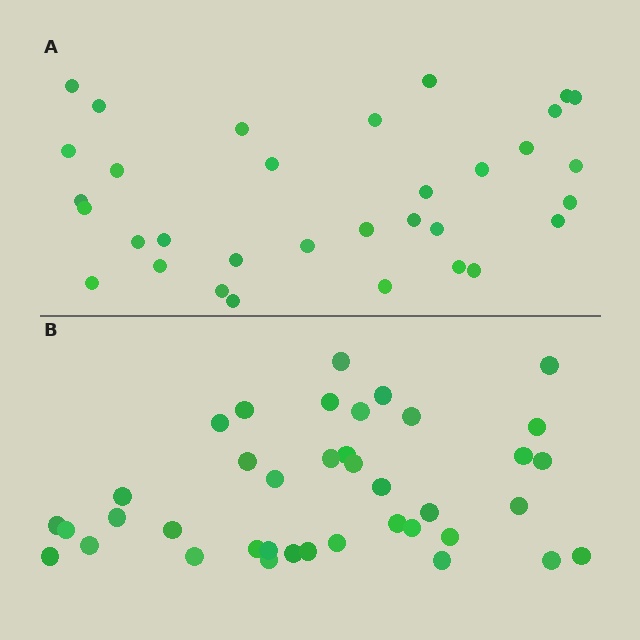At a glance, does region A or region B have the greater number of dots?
Region B (the bottom region) has more dots.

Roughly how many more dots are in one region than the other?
Region B has about 6 more dots than region A.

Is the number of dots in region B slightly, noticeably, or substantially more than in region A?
Region B has only slightly more — the two regions are fairly close. The ratio is roughly 1.2 to 1.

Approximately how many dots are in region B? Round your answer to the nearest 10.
About 40 dots. (The exact count is 39, which rounds to 40.)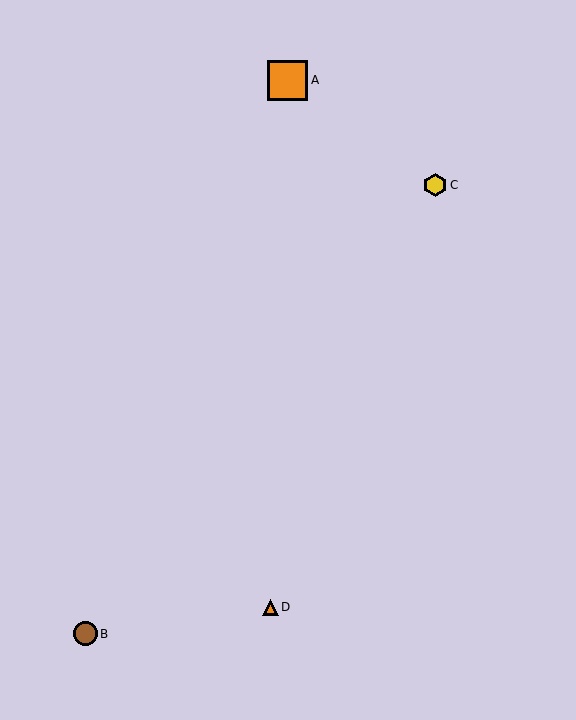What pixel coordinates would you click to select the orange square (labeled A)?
Click at (288, 80) to select the orange square A.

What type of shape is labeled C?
Shape C is a yellow hexagon.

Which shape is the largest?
The orange square (labeled A) is the largest.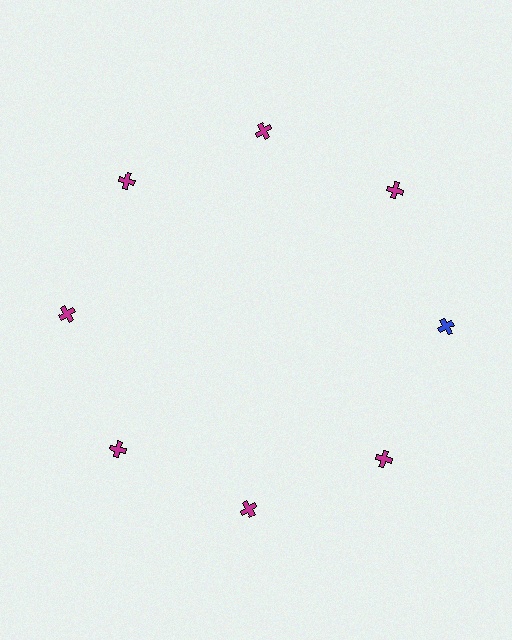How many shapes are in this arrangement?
There are 8 shapes arranged in a ring pattern.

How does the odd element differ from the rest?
It has a different color: blue instead of magenta.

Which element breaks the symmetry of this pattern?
The blue cross at roughly the 3 o'clock position breaks the symmetry. All other shapes are magenta crosses.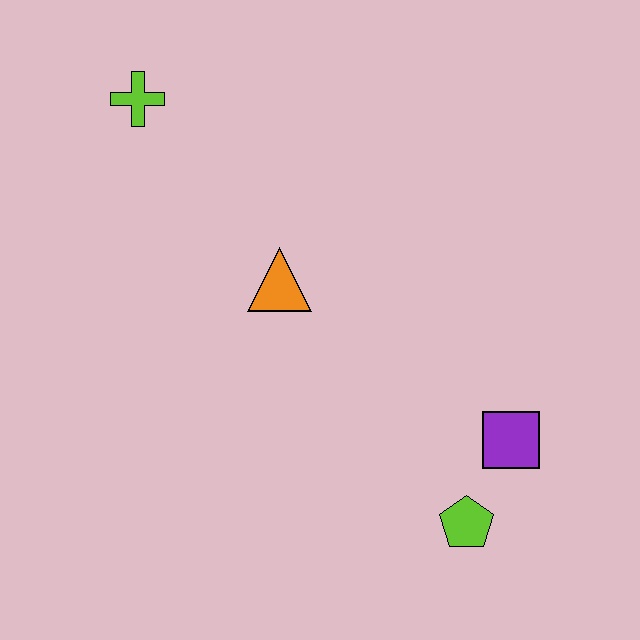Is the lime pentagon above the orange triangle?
No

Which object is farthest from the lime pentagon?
The lime cross is farthest from the lime pentagon.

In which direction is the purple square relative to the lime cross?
The purple square is to the right of the lime cross.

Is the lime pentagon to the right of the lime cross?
Yes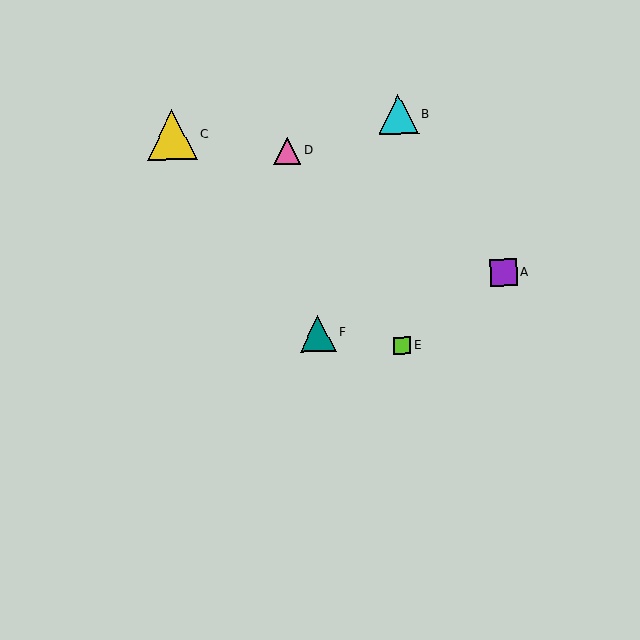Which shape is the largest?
The yellow triangle (labeled C) is the largest.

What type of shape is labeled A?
Shape A is a purple square.